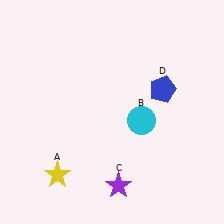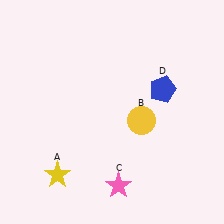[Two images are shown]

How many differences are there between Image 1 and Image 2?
There are 2 differences between the two images.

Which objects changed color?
B changed from cyan to yellow. C changed from purple to pink.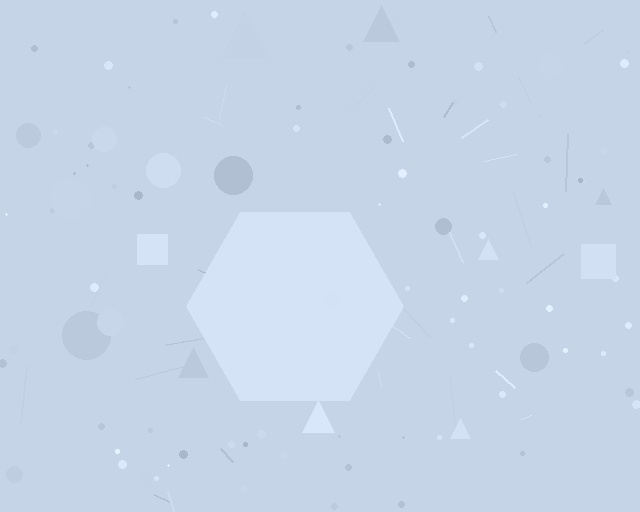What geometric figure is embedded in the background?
A hexagon is embedded in the background.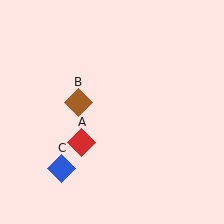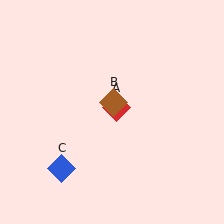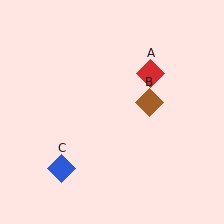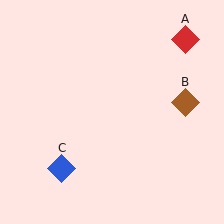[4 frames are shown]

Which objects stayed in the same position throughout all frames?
Blue diamond (object C) remained stationary.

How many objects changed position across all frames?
2 objects changed position: red diamond (object A), brown diamond (object B).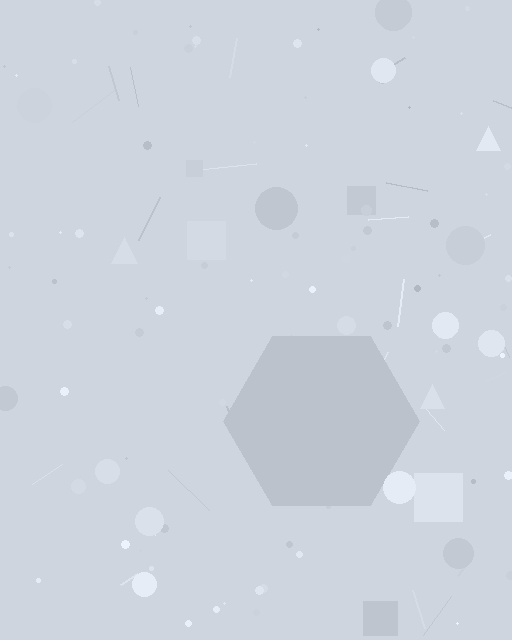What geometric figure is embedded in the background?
A hexagon is embedded in the background.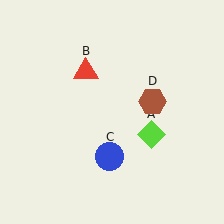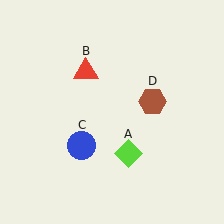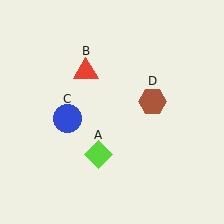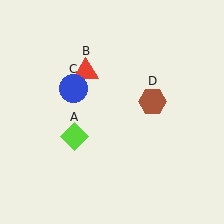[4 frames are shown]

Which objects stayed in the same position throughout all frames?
Red triangle (object B) and brown hexagon (object D) remained stationary.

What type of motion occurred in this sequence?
The lime diamond (object A), blue circle (object C) rotated clockwise around the center of the scene.